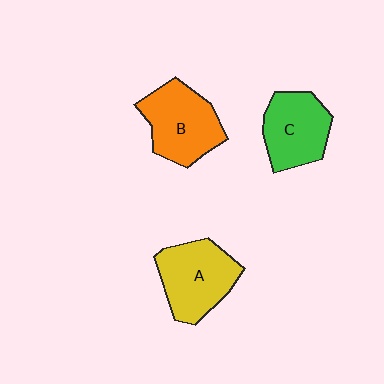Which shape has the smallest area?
Shape C (green).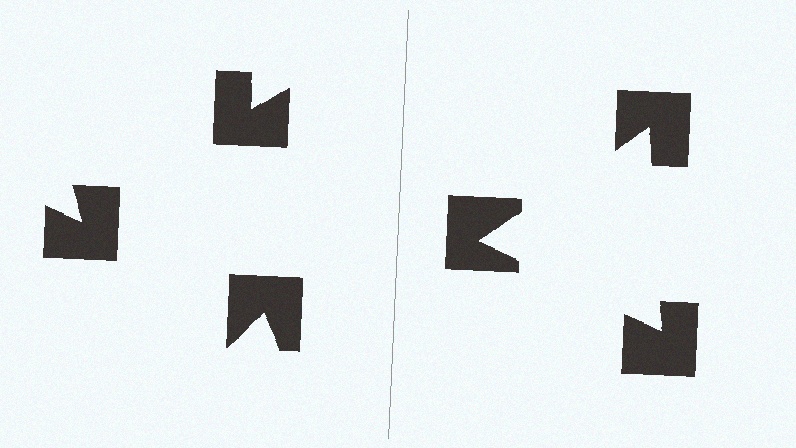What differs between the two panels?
The notched squares are positioned identically on both sides; only the wedge orientations differ. On the right they align to a triangle; on the left they are misaligned.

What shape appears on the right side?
An illusory triangle.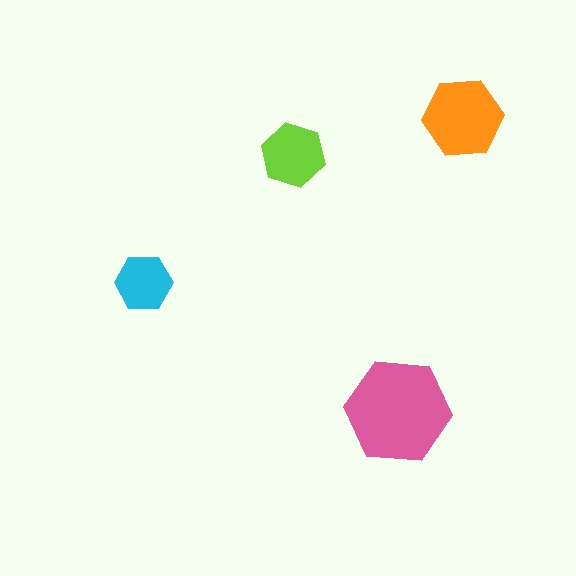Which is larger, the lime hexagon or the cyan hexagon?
The lime one.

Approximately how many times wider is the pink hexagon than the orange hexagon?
About 1.5 times wider.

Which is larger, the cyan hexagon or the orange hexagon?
The orange one.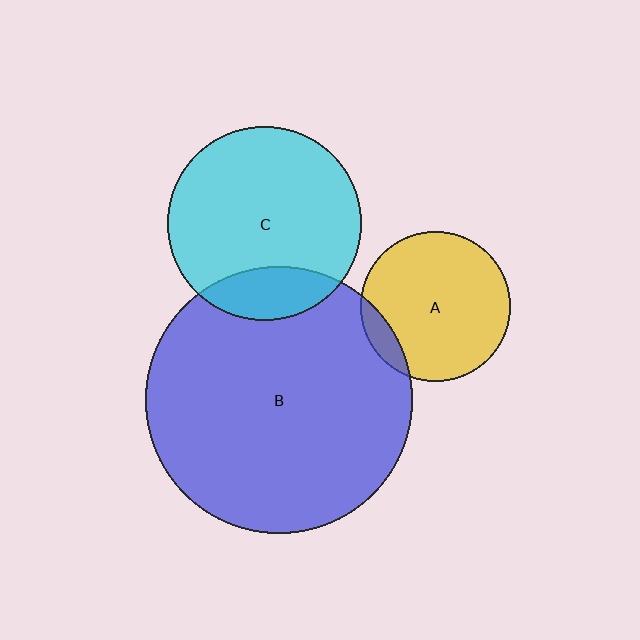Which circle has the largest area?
Circle B (blue).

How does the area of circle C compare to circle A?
Approximately 1.7 times.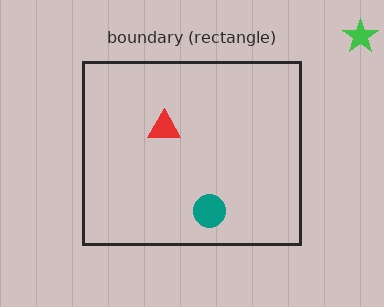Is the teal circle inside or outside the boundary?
Inside.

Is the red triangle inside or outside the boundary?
Inside.